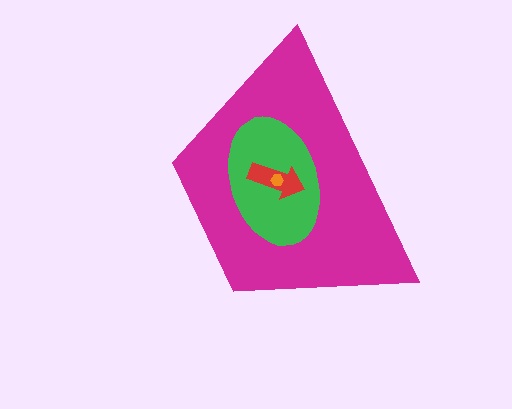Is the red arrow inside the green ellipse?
Yes.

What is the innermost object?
The orange hexagon.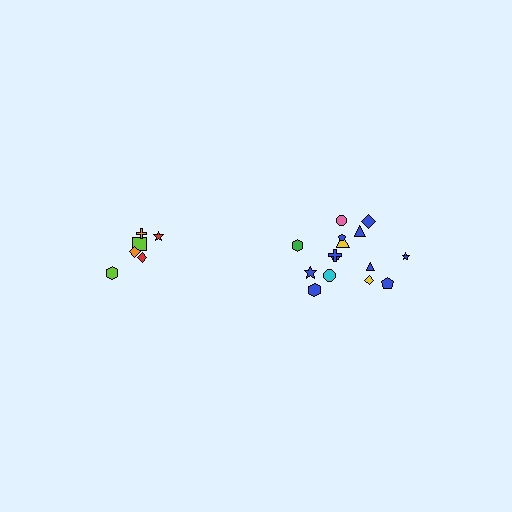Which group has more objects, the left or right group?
The right group.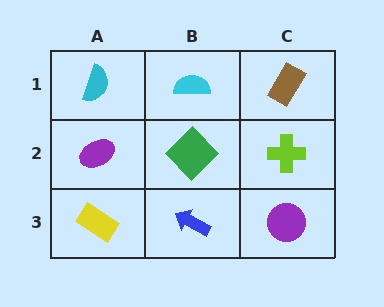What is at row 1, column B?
A cyan semicircle.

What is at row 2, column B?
A green diamond.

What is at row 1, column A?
A cyan semicircle.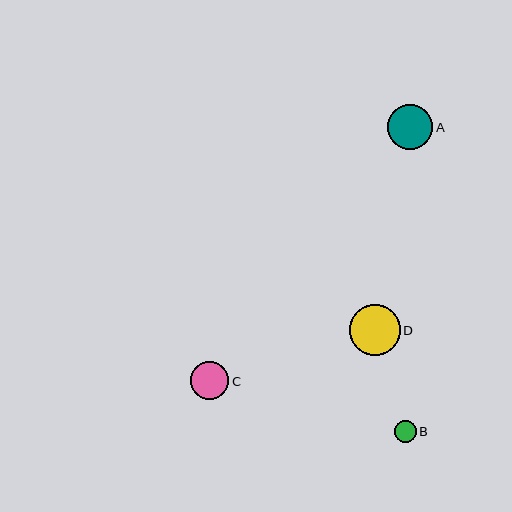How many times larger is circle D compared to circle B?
Circle D is approximately 2.3 times the size of circle B.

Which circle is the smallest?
Circle B is the smallest with a size of approximately 22 pixels.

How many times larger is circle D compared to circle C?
Circle D is approximately 1.3 times the size of circle C.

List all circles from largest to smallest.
From largest to smallest: D, A, C, B.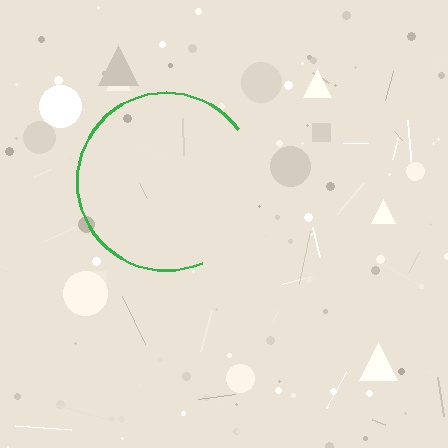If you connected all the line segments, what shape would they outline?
They would outline a circle.